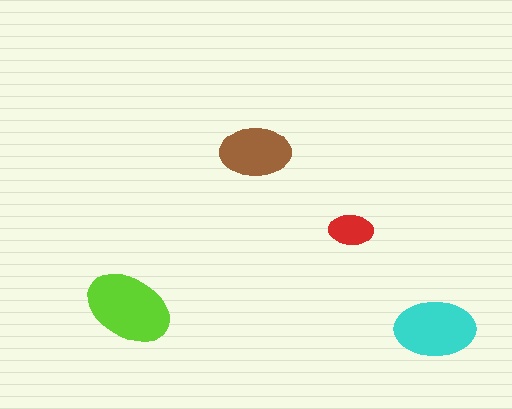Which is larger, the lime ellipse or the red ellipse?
The lime one.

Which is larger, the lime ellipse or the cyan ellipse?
The lime one.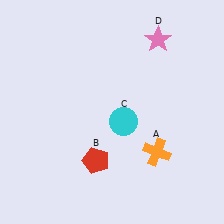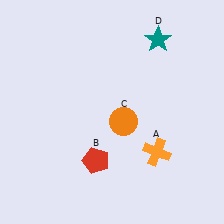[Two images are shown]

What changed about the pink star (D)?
In Image 1, D is pink. In Image 2, it changed to teal.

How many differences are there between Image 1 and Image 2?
There are 2 differences between the two images.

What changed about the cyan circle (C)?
In Image 1, C is cyan. In Image 2, it changed to orange.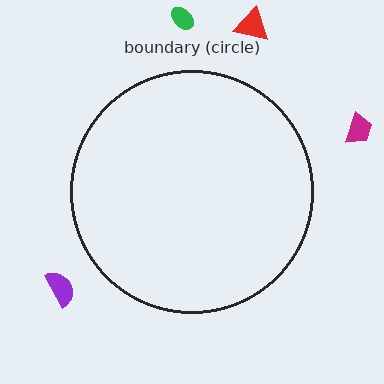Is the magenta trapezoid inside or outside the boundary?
Outside.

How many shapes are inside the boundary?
0 inside, 4 outside.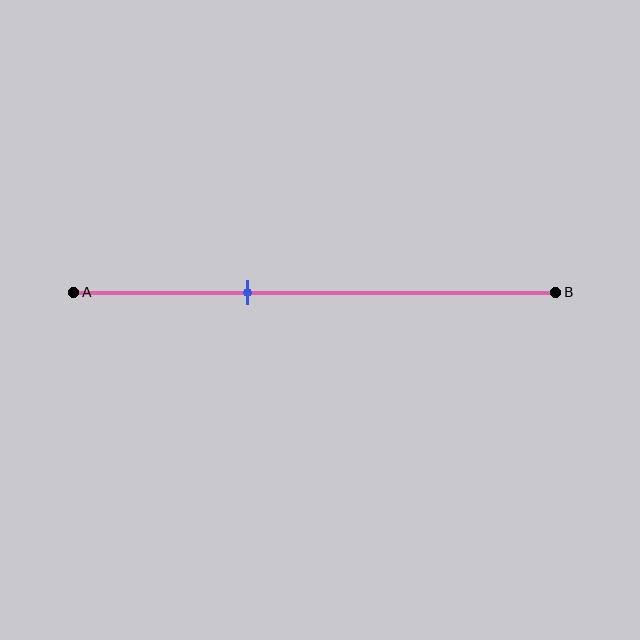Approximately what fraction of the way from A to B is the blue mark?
The blue mark is approximately 35% of the way from A to B.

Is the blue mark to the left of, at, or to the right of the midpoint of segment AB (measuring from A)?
The blue mark is to the left of the midpoint of segment AB.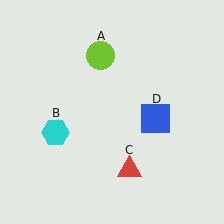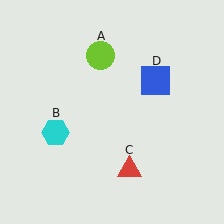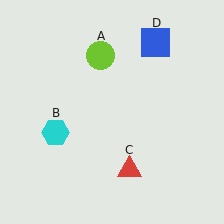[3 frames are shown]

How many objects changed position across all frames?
1 object changed position: blue square (object D).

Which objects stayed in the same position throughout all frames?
Lime circle (object A) and cyan hexagon (object B) and red triangle (object C) remained stationary.